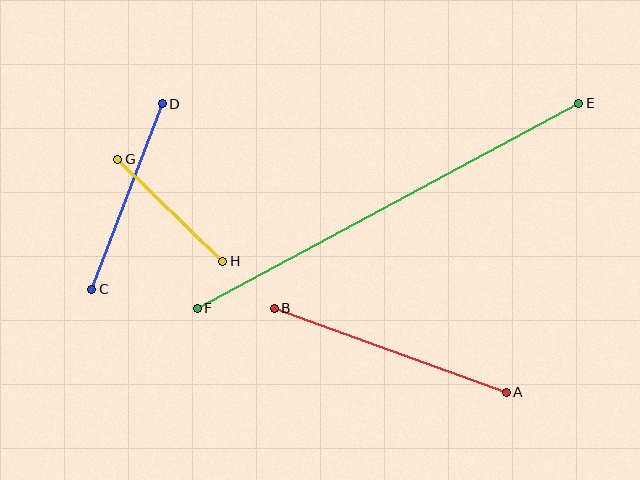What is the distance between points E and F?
The distance is approximately 433 pixels.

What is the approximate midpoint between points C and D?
The midpoint is at approximately (127, 196) pixels.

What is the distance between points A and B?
The distance is approximately 247 pixels.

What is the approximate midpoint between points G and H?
The midpoint is at approximately (170, 210) pixels.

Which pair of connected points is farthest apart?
Points E and F are farthest apart.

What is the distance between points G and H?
The distance is approximately 146 pixels.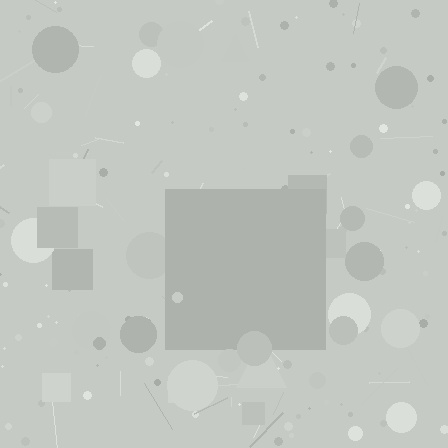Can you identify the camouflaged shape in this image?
The camouflaged shape is a square.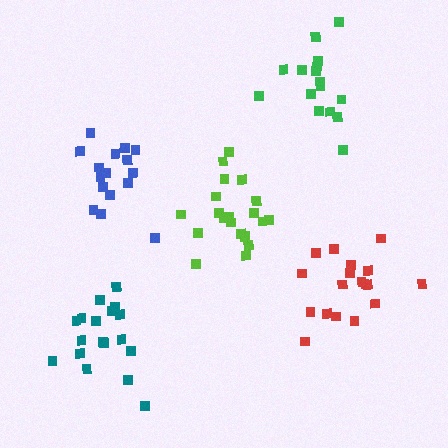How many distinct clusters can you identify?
There are 5 distinct clusters.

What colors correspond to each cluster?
The clusters are colored: lime, blue, red, teal, green.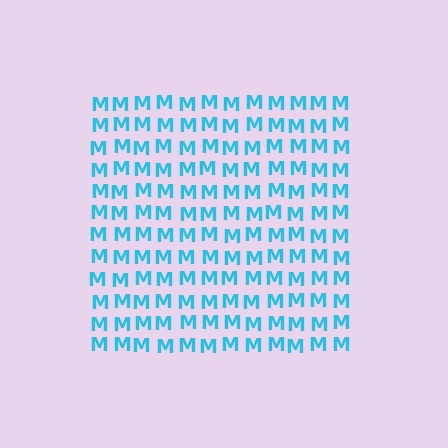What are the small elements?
The small elements are letter M's.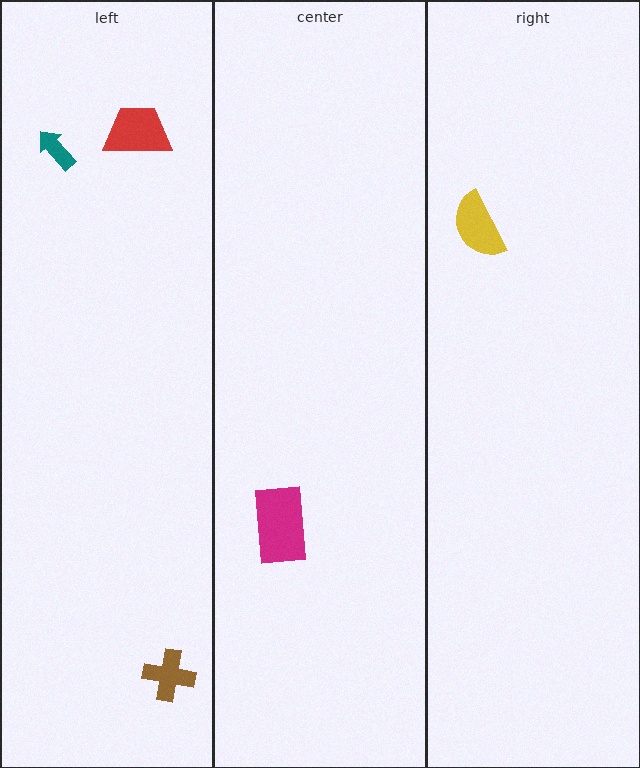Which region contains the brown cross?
The left region.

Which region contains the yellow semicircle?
The right region.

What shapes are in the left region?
The teal arrow, the brown cross, the red trapezoid.